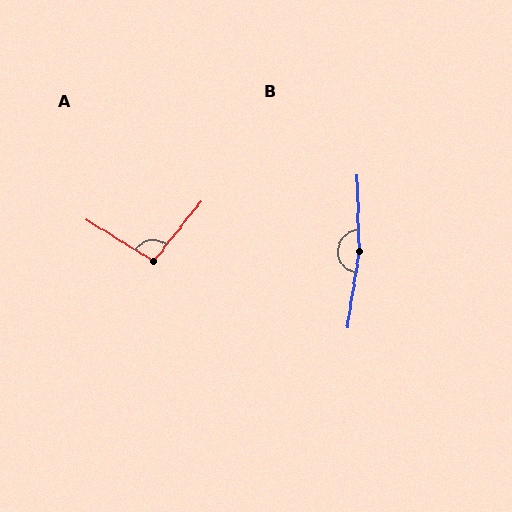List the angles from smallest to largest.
A (97°), B (170°).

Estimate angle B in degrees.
Approximately 170 degrees.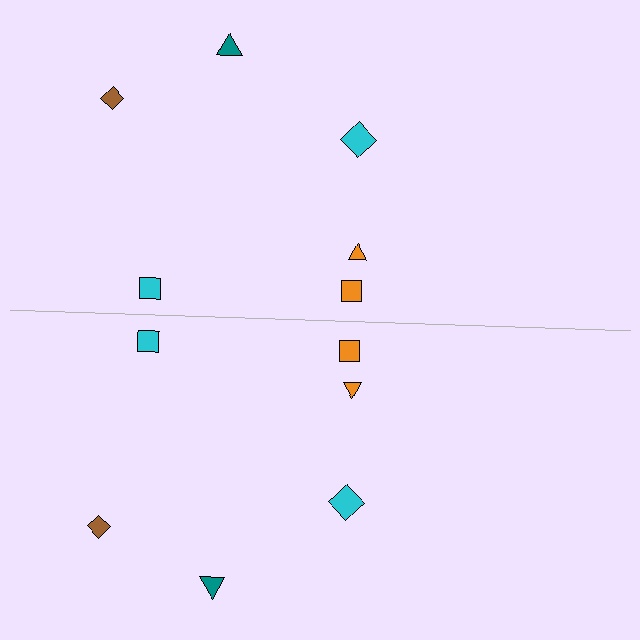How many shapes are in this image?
There are 12 shapes in this image.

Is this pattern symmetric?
Yes, this pattern has bilateral (reflection) symmetry.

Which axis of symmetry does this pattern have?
The pattern has a horizontal axis of symmetry running through the center of the image.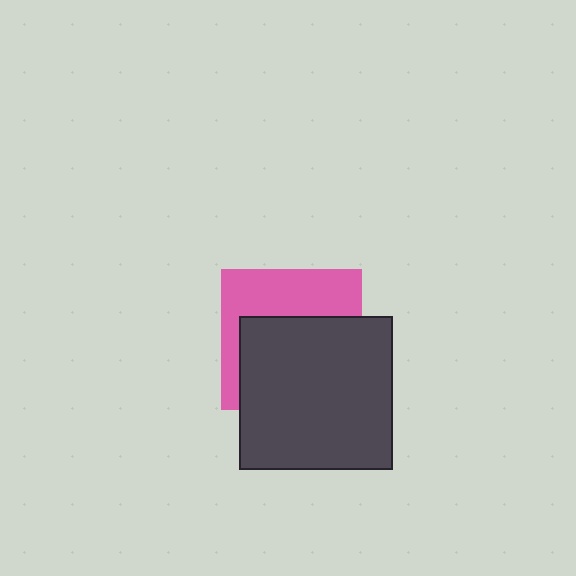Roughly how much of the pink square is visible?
A small part of it is visible (roughly 41%).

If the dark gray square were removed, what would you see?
You would see the complete pink square.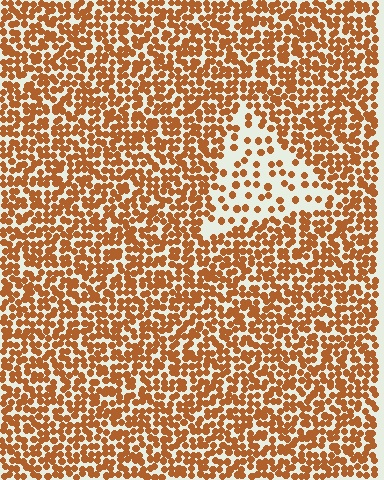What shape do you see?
I see a triangle.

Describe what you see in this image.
The image contains small brown elements arranged at two different densities. A triangle-shaped region is visible where the elements are less densely packed than the surrounding area.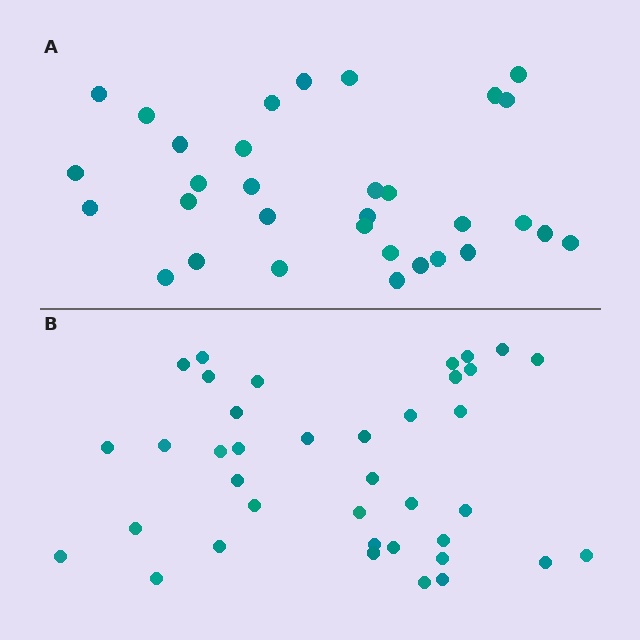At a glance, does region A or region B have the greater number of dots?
Region B (the bottom region) has more dots.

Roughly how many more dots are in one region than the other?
Region B has about 6 more dots than region A.